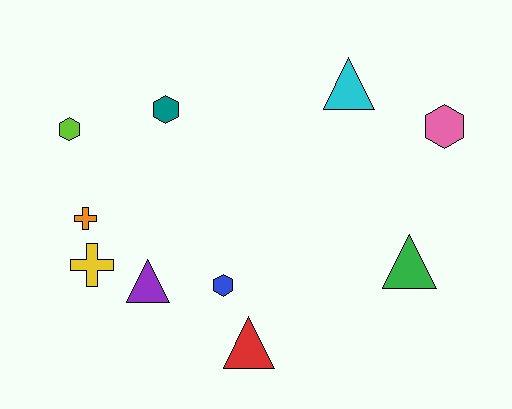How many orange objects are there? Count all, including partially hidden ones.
There is 1 orange object.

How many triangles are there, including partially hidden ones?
There are 4 triangles.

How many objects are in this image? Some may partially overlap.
There are 10 objects.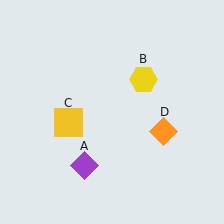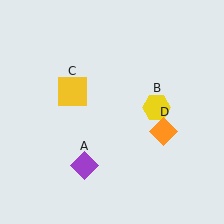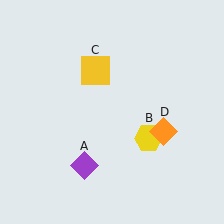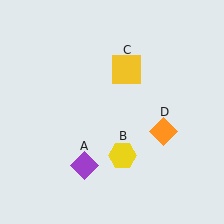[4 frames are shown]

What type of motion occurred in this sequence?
The yellow hexagon (object B), yellow square (object C) rotated clockwise around the center of the scene.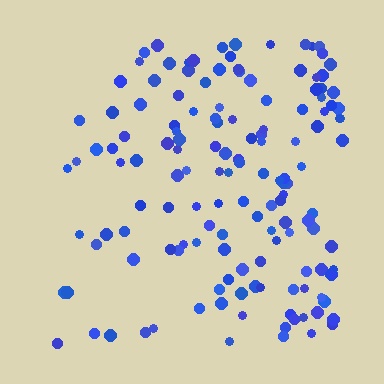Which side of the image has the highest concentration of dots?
The right.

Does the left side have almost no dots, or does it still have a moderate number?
Still a moderate number, just noticeably fewer than the right.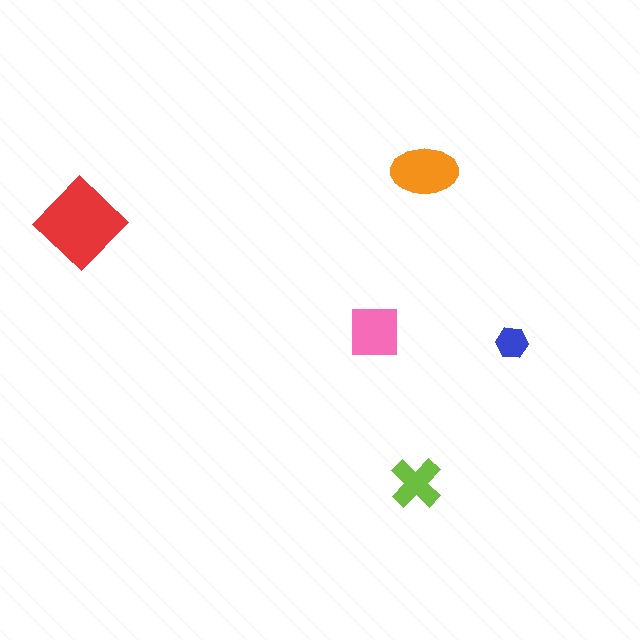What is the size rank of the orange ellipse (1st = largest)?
2nd.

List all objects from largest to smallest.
The red diamond, the orange ellipse, the pink square, the lime cross, the blue hexagon.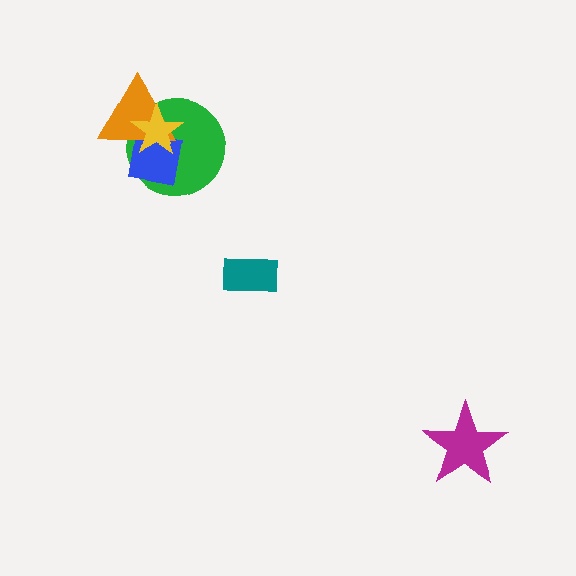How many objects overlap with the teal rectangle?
0 objects overlap with the teal rectangle.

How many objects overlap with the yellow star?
3 objects overlap with the yellow star.